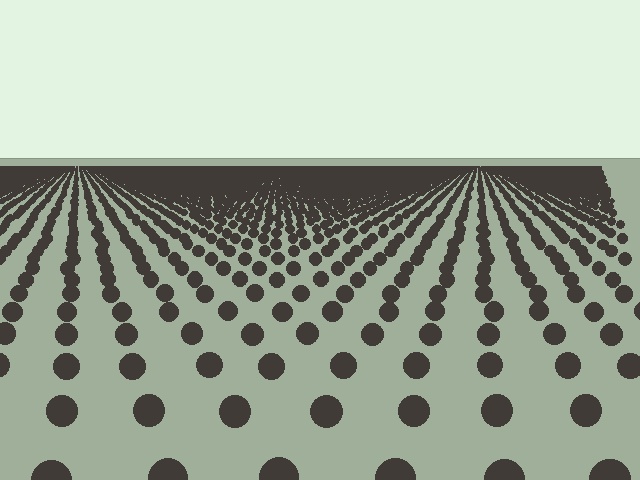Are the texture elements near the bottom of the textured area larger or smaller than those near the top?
Larger. Near the bottom, elements are closer to the viewer and appear at a bigger on-screen size.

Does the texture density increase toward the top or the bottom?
Density increases toward the top.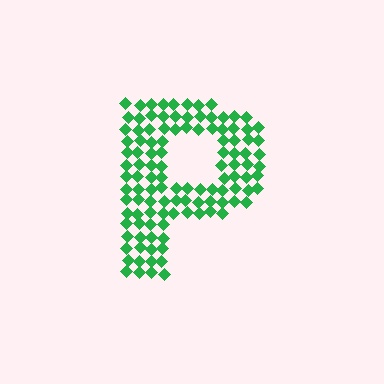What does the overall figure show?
The overall figure shows the letter P.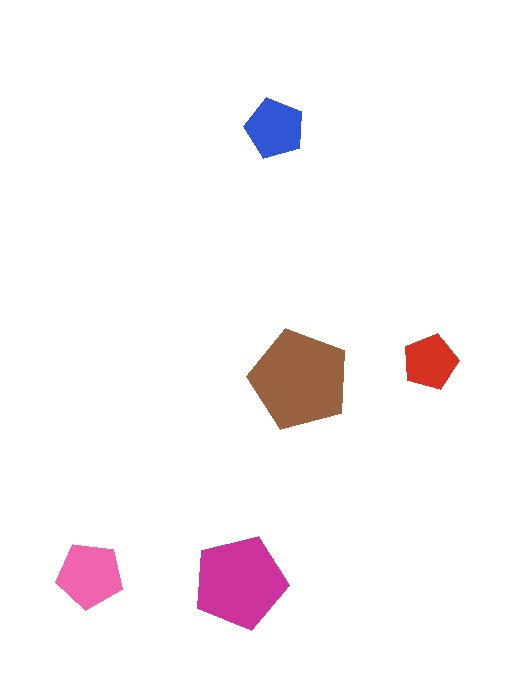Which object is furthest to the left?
The pink pentagon is leftmost.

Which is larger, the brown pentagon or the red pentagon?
The brown one.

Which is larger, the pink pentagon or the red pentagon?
The pink one.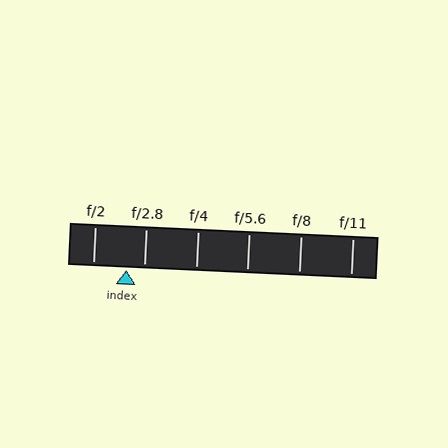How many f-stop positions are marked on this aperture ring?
There are 6 f-stop positions marked.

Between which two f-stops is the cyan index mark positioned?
The index mark is between f/2 and f/2.8.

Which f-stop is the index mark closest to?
The index mark is closest to f/2.8.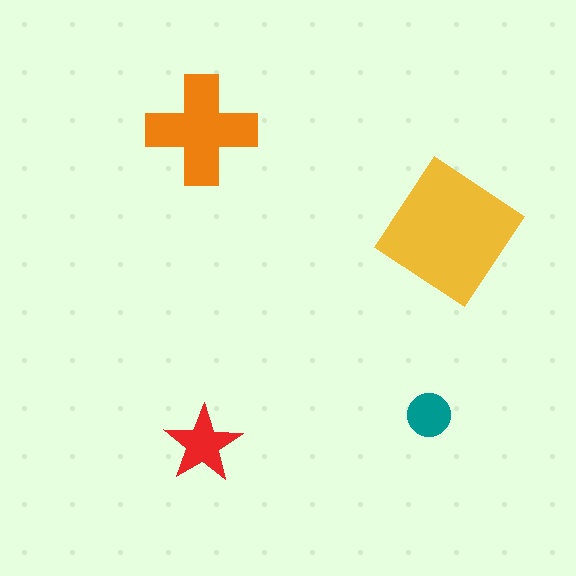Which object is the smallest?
The teal circle.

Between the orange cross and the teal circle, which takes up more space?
The orange cross.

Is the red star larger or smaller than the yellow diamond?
Smaller.